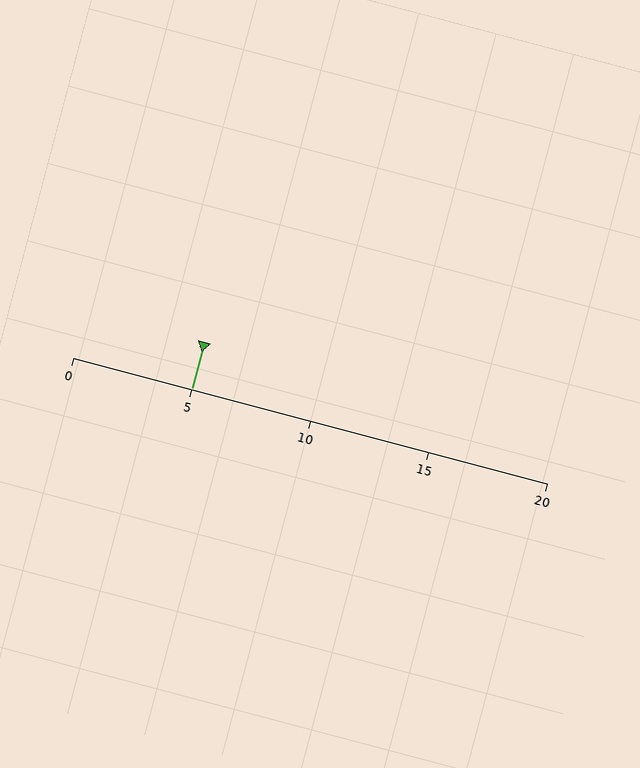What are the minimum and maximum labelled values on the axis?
The axis runs from 0 to 20.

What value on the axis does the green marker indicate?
The marker indicates approximately 5.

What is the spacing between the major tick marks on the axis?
The major ticks are spaced 5 apart.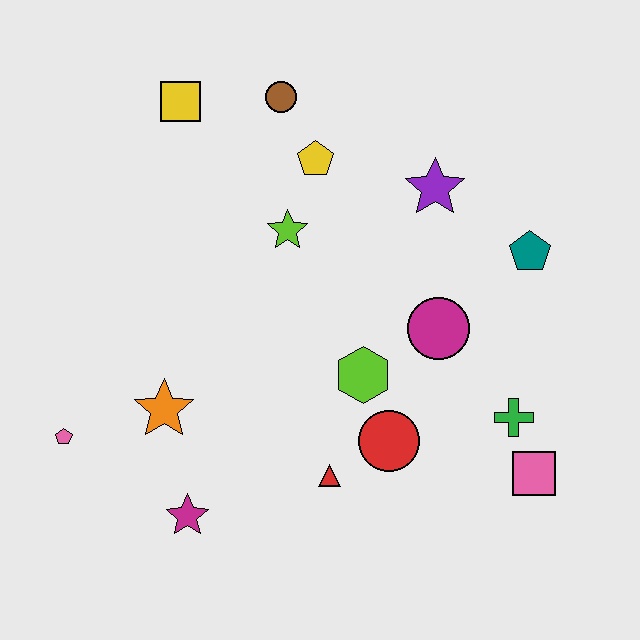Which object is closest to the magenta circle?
The lime hexagon is closest to the magenta circle.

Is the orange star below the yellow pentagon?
Yes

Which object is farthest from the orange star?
The teal pentagon is farthest from the orange star.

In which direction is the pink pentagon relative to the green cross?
The pink pentagon is to the left of the green cross.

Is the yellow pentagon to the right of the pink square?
No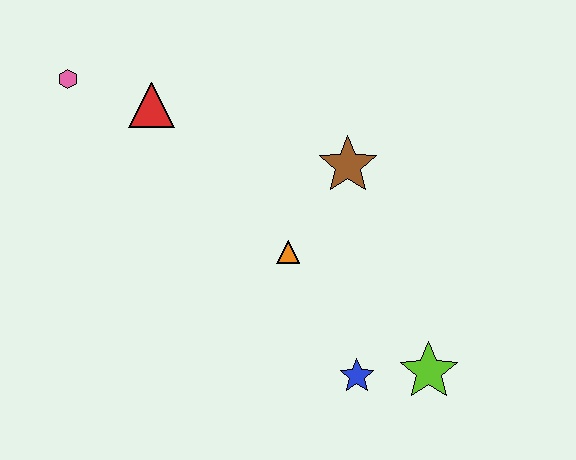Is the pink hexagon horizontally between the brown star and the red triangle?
No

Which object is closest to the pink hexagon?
The red triangle is closest to the pink hexagon.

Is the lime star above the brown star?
No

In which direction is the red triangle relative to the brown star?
The red triangle is to the left of the brown star.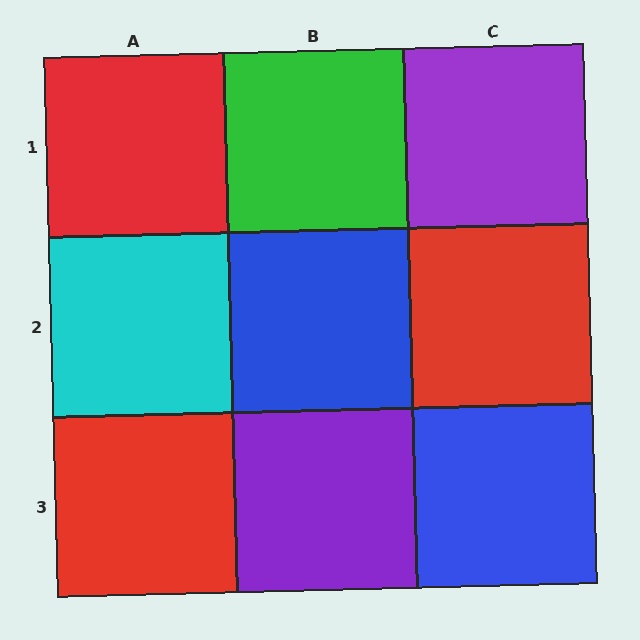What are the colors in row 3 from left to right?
Red, purple, blue.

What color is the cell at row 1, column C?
Purple.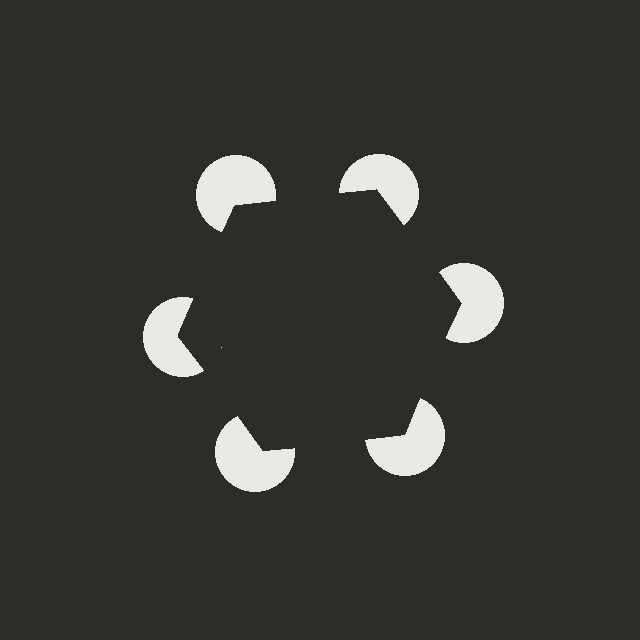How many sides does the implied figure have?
6 sides.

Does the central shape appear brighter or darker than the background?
It typically appears slightly darker than the background, even though no actual brightness change is drawn.